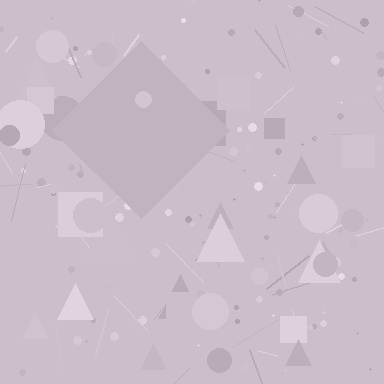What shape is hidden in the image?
A diamond is hidden in the image.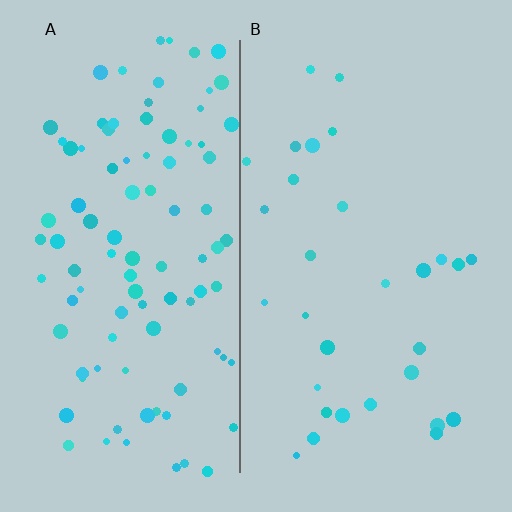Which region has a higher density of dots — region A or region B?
A (the left).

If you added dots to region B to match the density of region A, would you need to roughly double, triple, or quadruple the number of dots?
Approximately triple.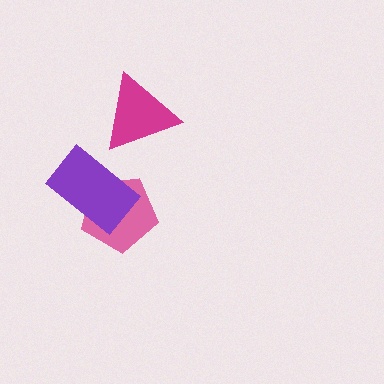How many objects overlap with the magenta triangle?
0 objects overlap with the magenta triangle.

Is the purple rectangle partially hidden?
No, no other shape covers it.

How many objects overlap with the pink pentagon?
1 object overlaps with the pink pentagon.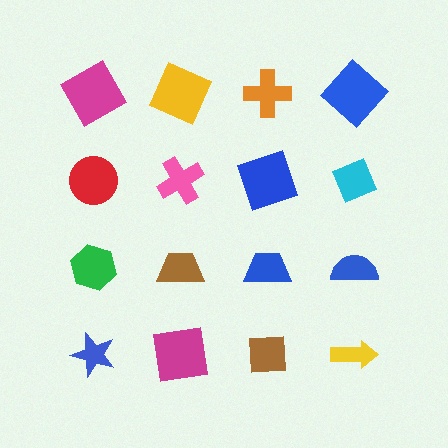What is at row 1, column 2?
A yellow square.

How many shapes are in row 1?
4 shapes.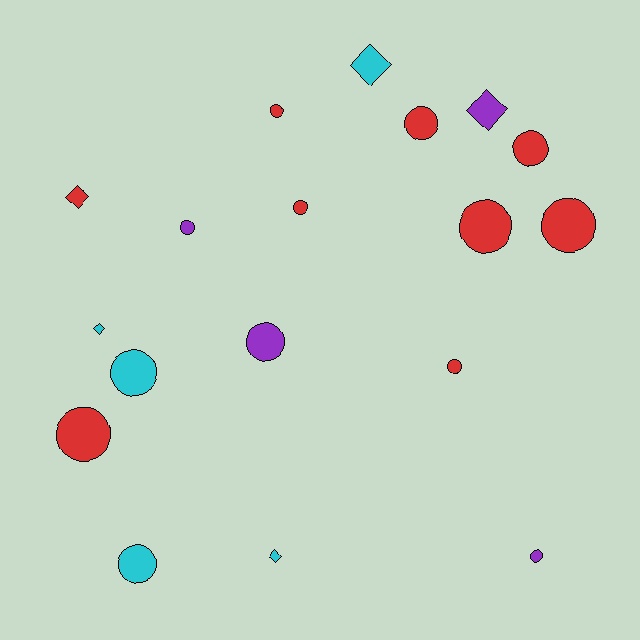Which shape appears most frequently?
Circle, with 13 objects.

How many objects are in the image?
There are 18 objects.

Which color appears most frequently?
Red, with 9 objects.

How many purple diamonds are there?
There is 1 purple diamond.